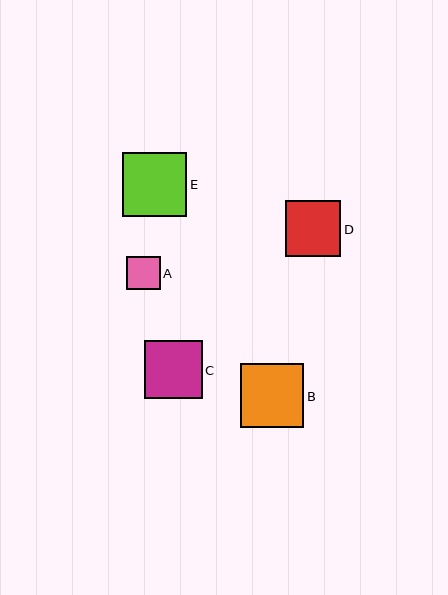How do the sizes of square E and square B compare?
Square E and square B are approximately the same size.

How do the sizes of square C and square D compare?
Square C and square D are approximately the same size.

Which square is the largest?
Square E is the largest with a size of approximately 64 pixels.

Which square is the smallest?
Square A is the smallest with a size of approximately 33 pixels.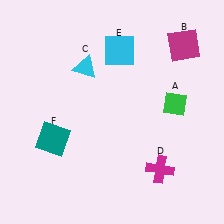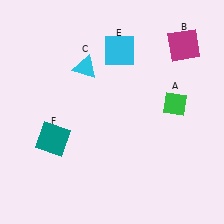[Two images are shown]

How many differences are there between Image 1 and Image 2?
There is 1 difference between the two images.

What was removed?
The magenta cross (D) was removed in Image 2.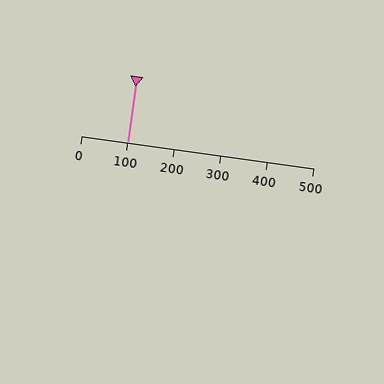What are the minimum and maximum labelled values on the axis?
The axis runs from 0 to 500.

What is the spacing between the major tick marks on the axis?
The major ticks are spaced 100 apart.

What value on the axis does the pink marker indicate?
The marker indicates approximately 100.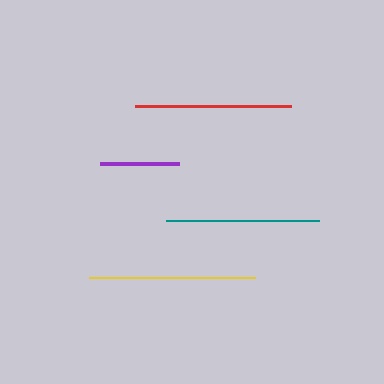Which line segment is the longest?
The yellow line is the longest at approximately 166 pixels.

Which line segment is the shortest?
The purple line is the shortest at approximately 79 pixels.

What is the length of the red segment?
The red segment is approximately 157 pixels long.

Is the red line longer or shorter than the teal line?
The red line is longer than the teal line.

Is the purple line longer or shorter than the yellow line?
The yellow line is longer than the purple line.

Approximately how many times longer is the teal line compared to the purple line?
The teal line is approximately 1.9 times the length of the purple line.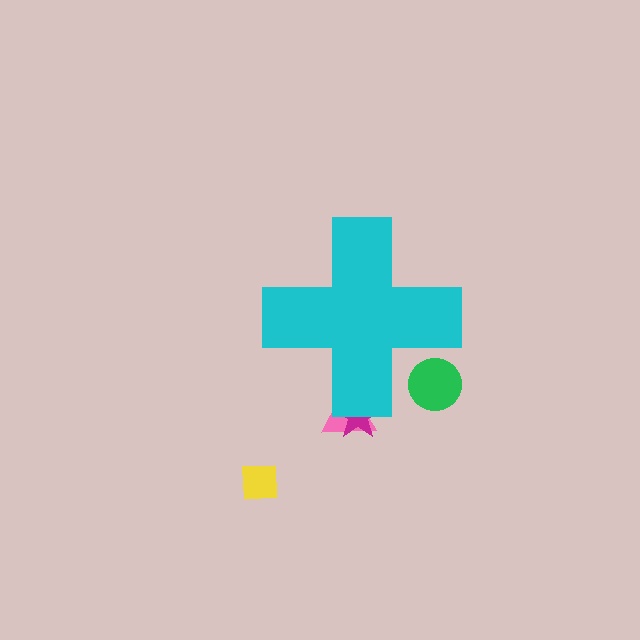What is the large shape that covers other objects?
A cyan cross.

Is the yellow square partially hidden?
No, the yellow square is fully visible.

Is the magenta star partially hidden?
Yes, the magenta star is partially hidden behind the cyan cross.